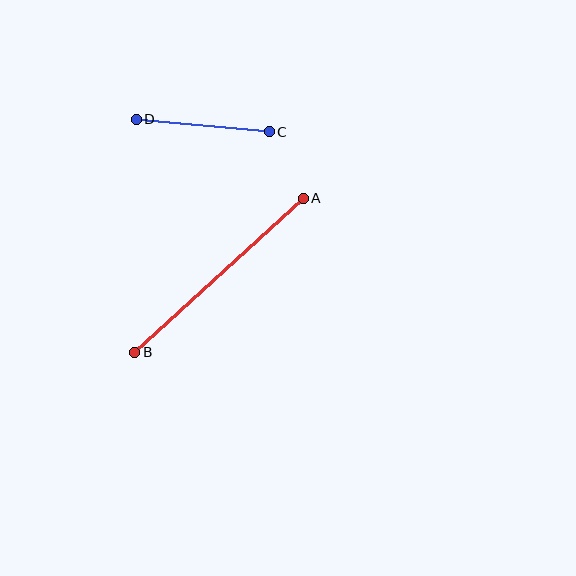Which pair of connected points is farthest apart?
Points A and B are farthest apart.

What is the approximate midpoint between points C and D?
The midpoint is at approximately (203, 125) pixels.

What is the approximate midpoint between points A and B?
The midpoint is at approximately (219, 275) pixels.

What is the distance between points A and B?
The distance is approximately 228 pixels.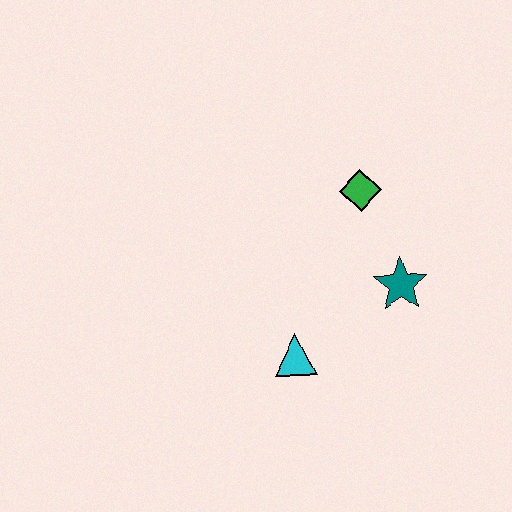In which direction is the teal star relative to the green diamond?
The teal star is below the green diamond.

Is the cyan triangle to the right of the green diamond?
No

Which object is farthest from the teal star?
The cyan triangle is farthest from the teal star.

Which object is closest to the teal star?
The green diamond is closest to the teal star.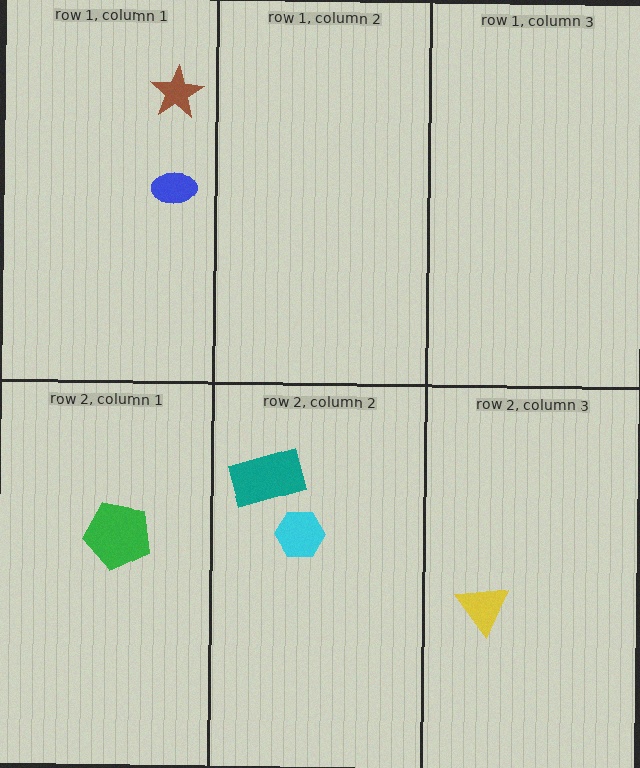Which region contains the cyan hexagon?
The row 2, column 2 region.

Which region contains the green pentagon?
The row 2, column 1 region.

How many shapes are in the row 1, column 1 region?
2.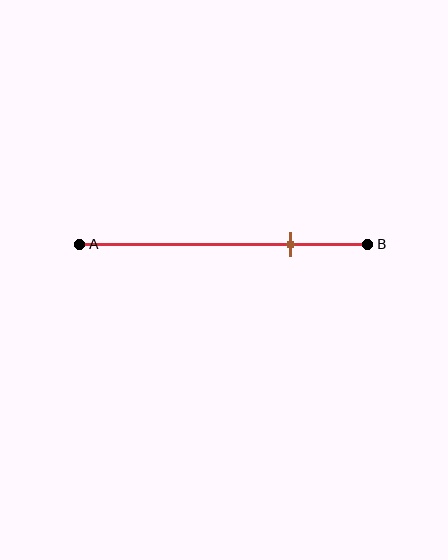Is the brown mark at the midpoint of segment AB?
No, the mark is at about 75% from A, not at the 50% midpoint.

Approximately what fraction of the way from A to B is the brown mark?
The brown mark is approximately 75% of the way from A to B.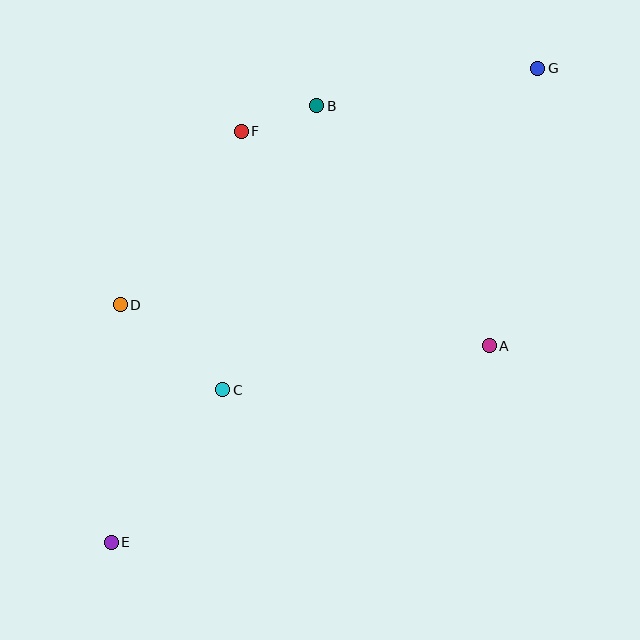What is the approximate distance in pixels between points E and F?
The distance between E and F is approximately 431 pixels.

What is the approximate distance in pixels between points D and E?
The distance between D and E is approximately 238 pixels.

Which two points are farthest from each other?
Points E and G are farthest from each other.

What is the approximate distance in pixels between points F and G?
The distance between F and G is approximately 303 pixels.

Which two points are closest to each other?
Points B and F are closest to each other.